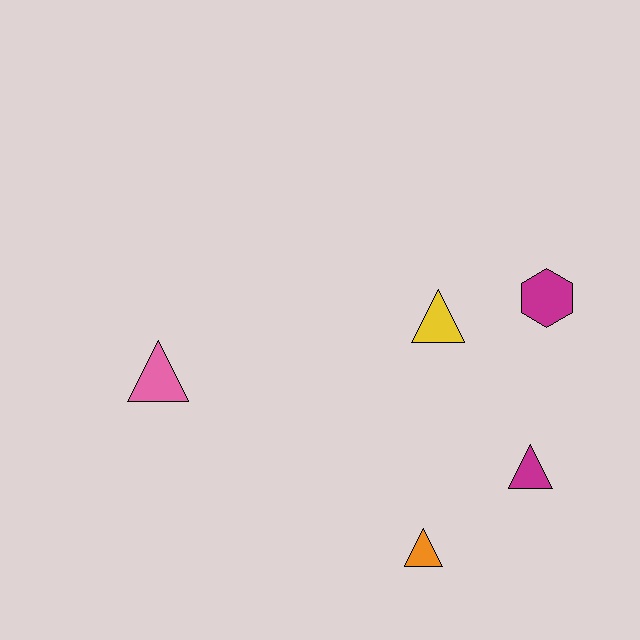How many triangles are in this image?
There are 4 triangles.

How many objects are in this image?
There are 5 objects.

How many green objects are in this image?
There are no green objects.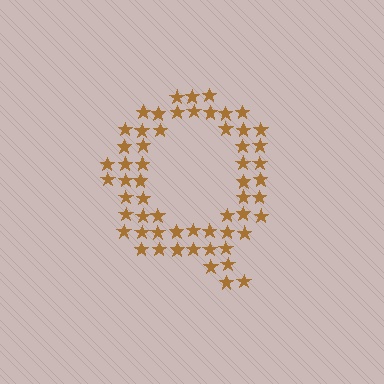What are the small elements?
The small elements are stars.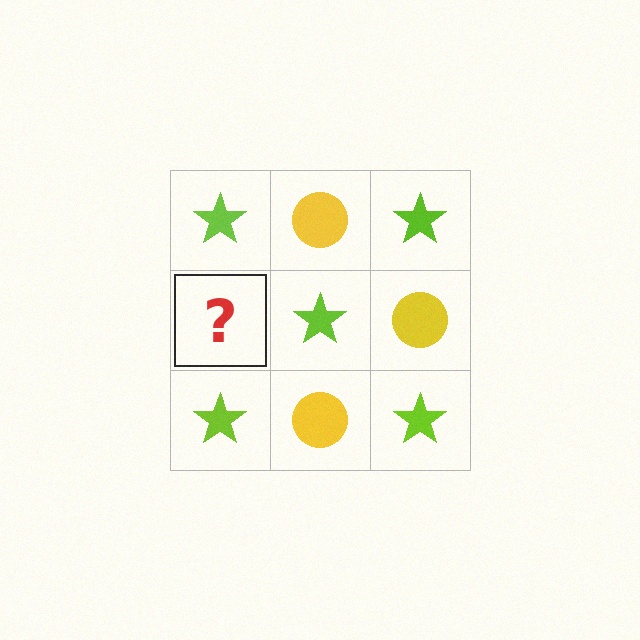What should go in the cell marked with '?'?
The missing cell should contain a yellow circle.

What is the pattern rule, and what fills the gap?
The rule is that it alternates lime star and yellow circle in a checkerboard pattern. The gap should be filled with a yellow circle.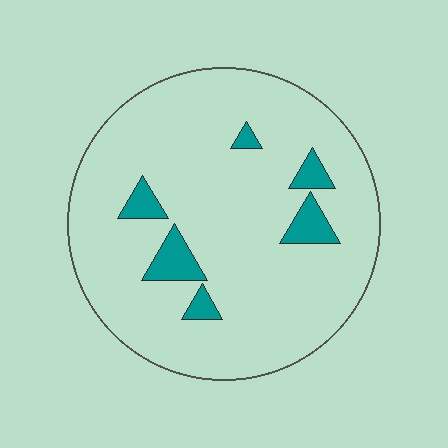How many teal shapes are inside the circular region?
6.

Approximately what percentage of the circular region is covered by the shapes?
Approximately 10%.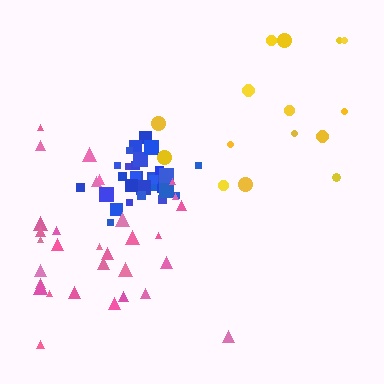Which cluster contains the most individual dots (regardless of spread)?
Blue (32).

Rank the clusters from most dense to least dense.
blue, pink, yellow.